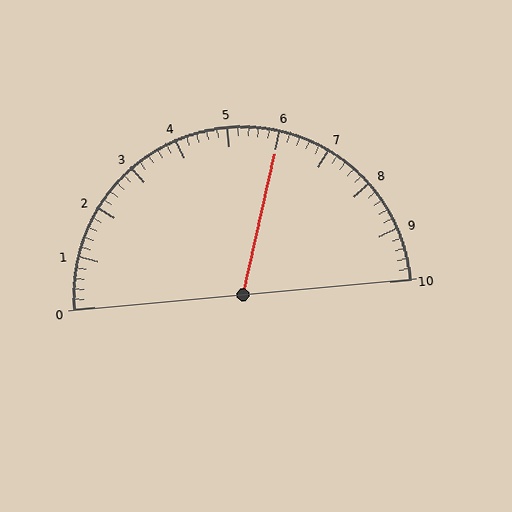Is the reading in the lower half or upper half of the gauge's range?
The reading is in the upper half of the range (0 to 10).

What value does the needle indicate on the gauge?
The needle indicates approximately 6.0.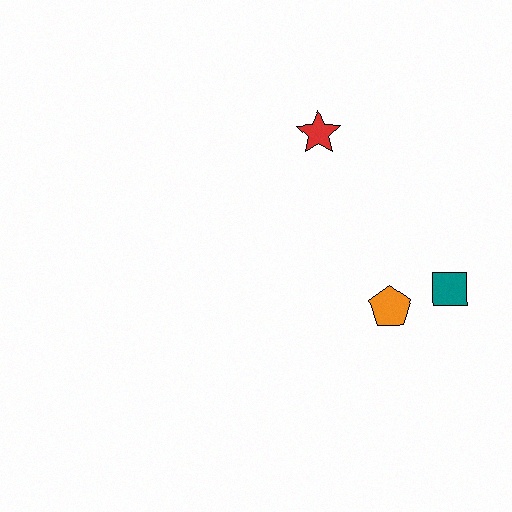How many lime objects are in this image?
There are no lime objects.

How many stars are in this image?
There is 1 star.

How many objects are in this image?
There are 3 objects.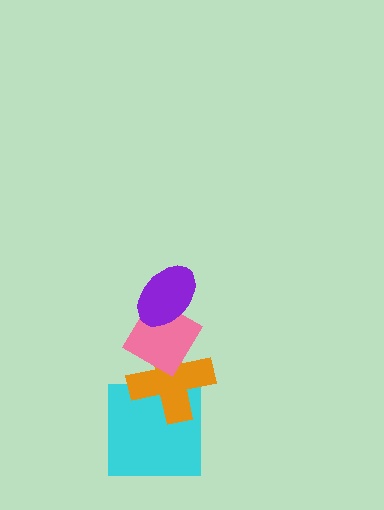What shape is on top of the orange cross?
The pink diamond is on top of the orange cross.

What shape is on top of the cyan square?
The orange cross is on top of the cyan square.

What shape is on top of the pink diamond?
The purple ellipse is on top of the pink diamond.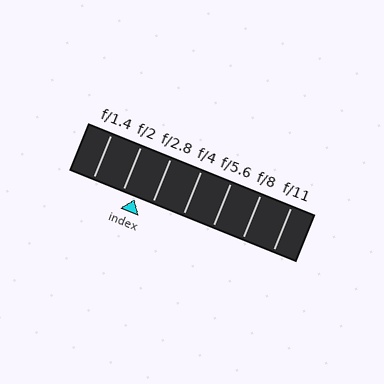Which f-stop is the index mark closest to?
The index mark is closest to f/2.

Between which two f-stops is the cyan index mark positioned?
The index mark is between f/2 and f/2.8.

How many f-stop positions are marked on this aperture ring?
There are 7 f-stop positions marked.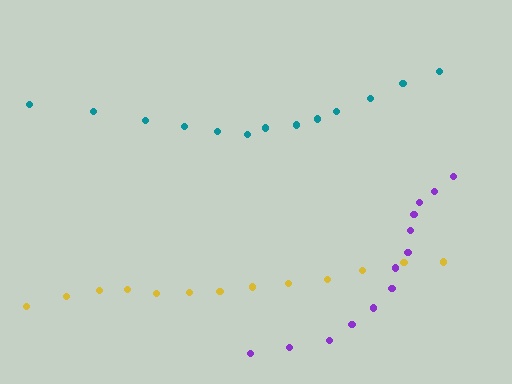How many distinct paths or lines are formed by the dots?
There are 3 distinct paths.